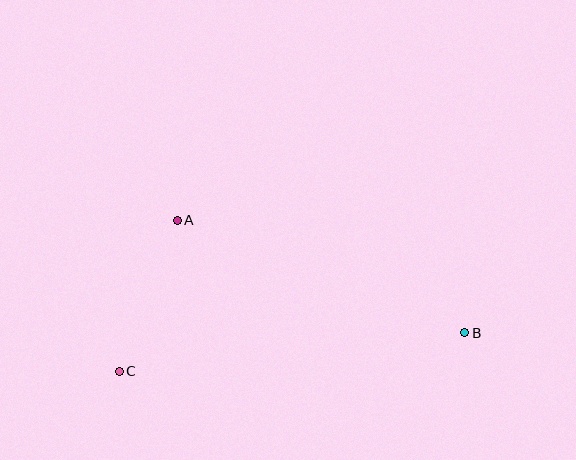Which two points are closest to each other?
Points A and C are closest to each other.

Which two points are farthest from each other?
Points B and C are farthest from each other.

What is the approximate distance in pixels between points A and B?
The distance between A and B is approximately 309 pixels.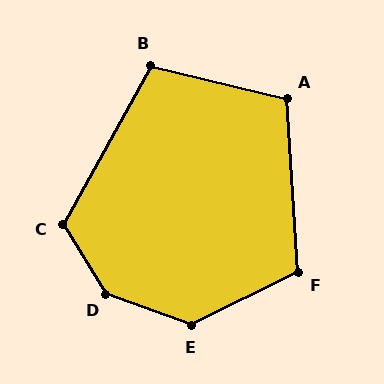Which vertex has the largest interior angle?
D, at approximately 142 degrees.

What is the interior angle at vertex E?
Approximately 134 degrees (obtuse).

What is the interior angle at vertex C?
Approximately 119 degrees (obtuse).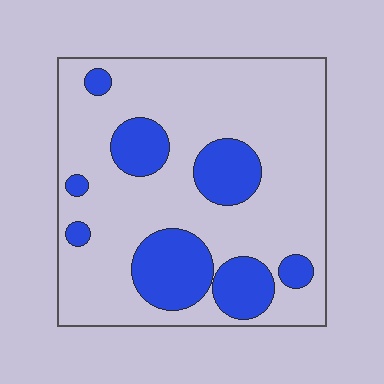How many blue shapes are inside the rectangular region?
8.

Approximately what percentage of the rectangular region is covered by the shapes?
Approximately 25%.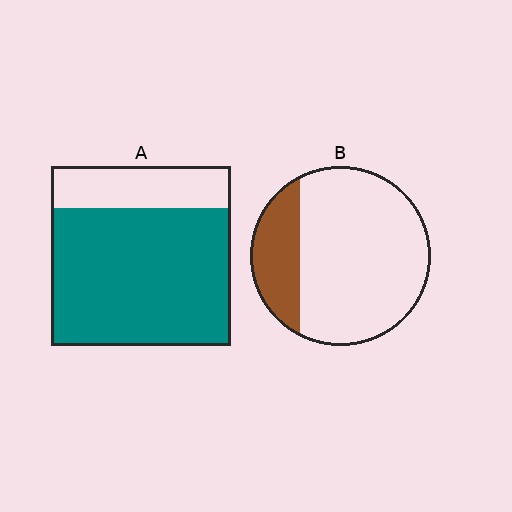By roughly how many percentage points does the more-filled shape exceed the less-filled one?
By roughly 55 percentage points (A over B).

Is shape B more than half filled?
No.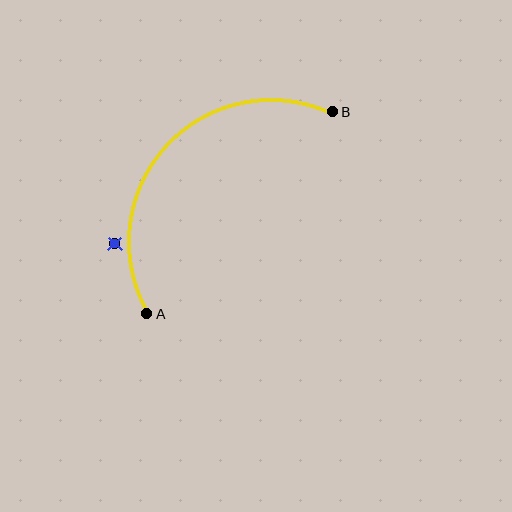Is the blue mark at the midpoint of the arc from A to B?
No — the blue mark does not lie on the arc at all. It sits slightly outside the curve.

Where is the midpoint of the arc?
The arc midpoint is the point on the curve farthest from the straight line joining A and B. It sits above and to the left of that line.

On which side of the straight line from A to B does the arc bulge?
The arc bulges above and to the left of the straight line connecting A and B.